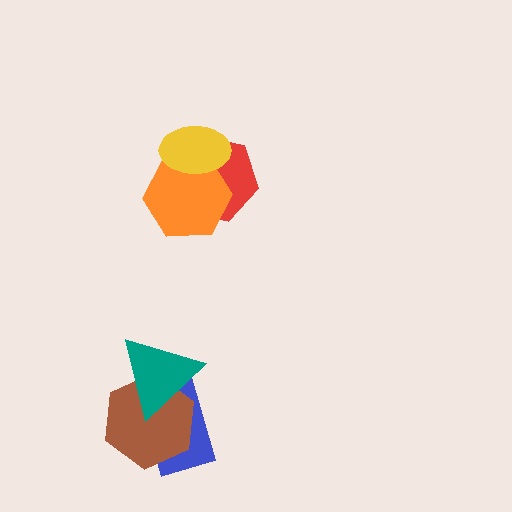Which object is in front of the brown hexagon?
The teal triangle is in front of the brown hexagon.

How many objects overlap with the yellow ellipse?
2 objects overlap with the yellow ellipse.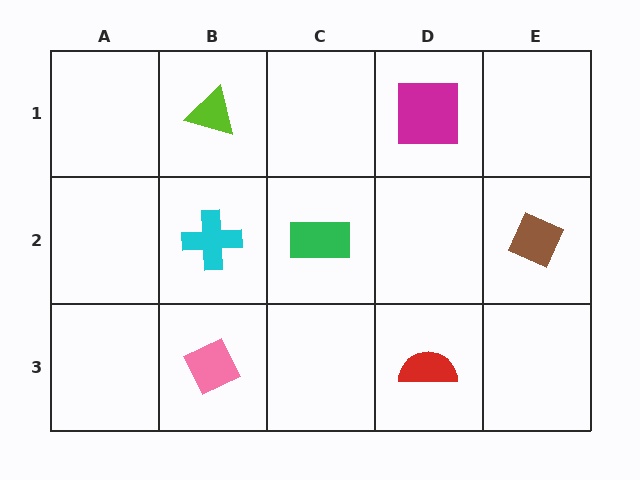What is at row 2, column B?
A cyan cross.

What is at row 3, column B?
A pink diamond.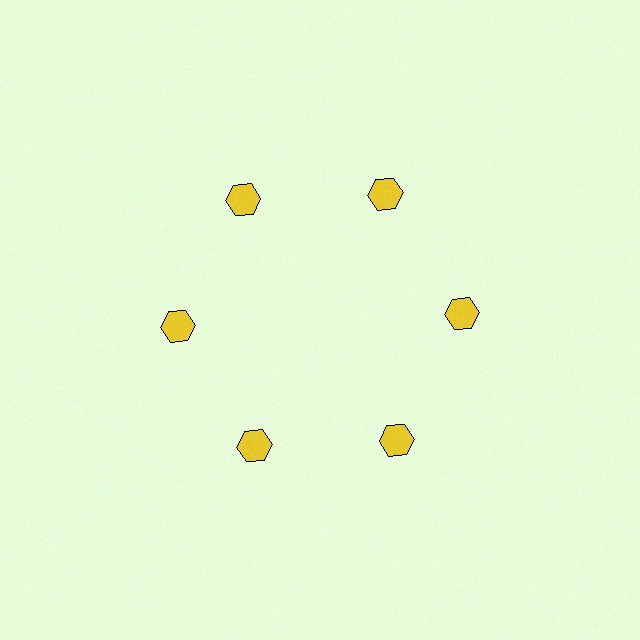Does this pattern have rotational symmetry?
Yes, this pattern has 6-fold rotational symmetry. It looks the same after rotating 60 degrees around the center.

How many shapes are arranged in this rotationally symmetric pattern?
There are 6 shapes, arranged in 6 groups of 1.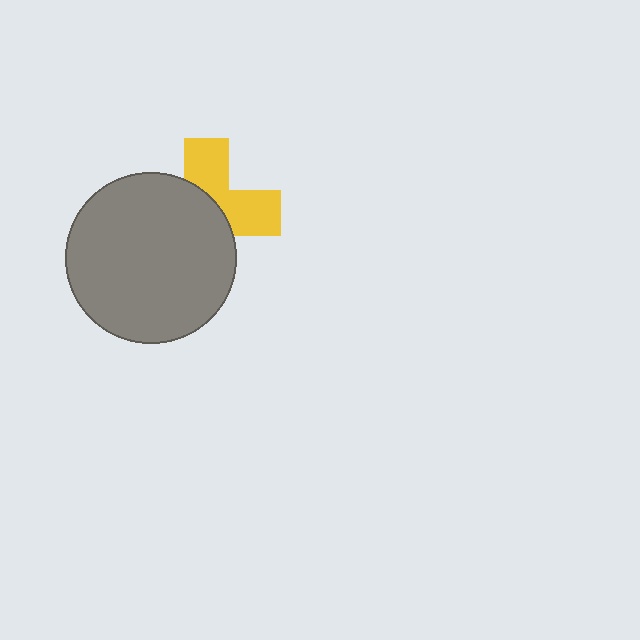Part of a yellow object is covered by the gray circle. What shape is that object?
It is a cross.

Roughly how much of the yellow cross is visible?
A small part of it is visible (roughly 43%).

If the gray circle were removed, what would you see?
You would see the complete yellow cross.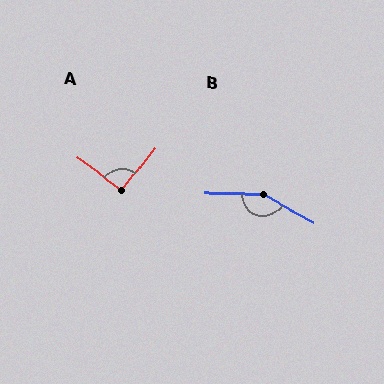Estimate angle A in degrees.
Approximately 92 degrees.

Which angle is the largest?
B, at approximately 152 degrees.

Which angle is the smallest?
A, at approximately 92 degrees.